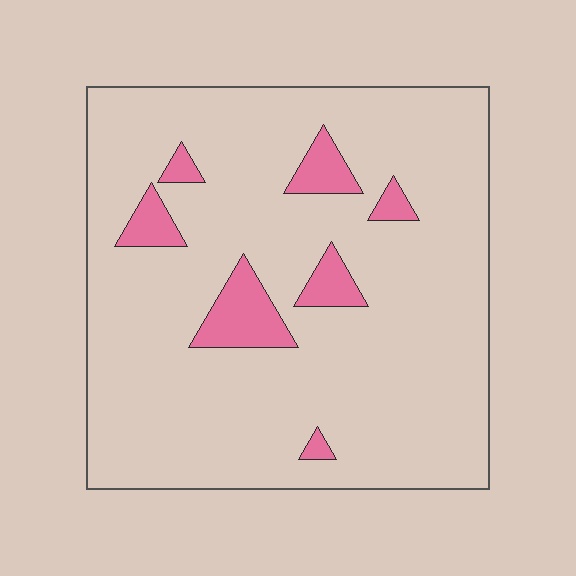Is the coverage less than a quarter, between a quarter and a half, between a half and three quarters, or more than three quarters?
Less than a quarter.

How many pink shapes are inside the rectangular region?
7.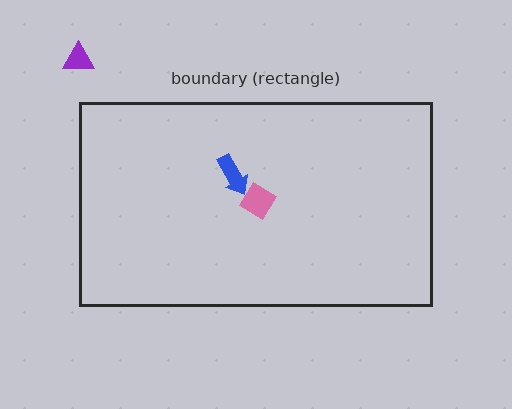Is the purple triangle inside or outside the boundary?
Outside.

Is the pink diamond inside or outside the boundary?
Inside.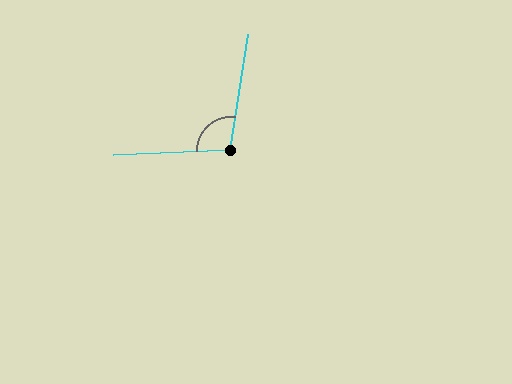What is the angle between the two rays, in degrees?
Approximately 101 degrees.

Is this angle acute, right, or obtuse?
It is obtuse.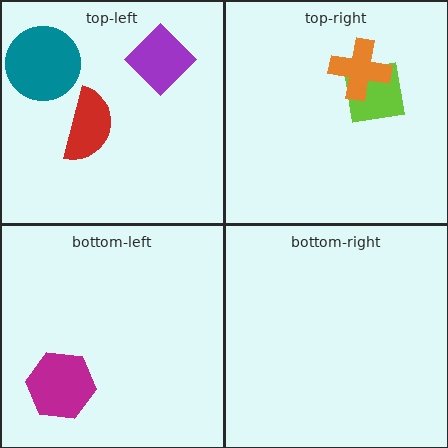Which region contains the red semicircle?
The top-left region.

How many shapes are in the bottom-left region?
1.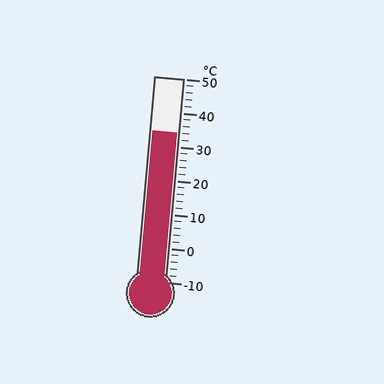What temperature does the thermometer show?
The thermometer shows approximately 34°C.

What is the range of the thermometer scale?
The thermometer scale ranges from -10°C to 50°C.